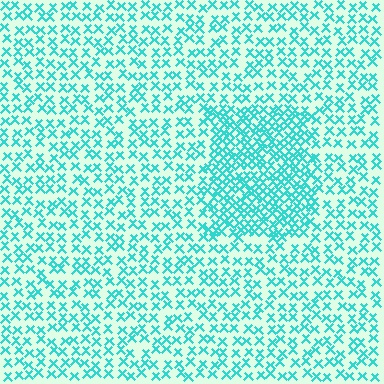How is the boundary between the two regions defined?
The boundary is defined by a change in element density (approximately 2.0x ratio). All elements are the same color, size, and shape.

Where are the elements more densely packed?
The elements are more densely packed inside the rectangle boundary.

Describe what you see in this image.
The image contains small cyan elements arranged at two different densities. A rectangle-shaped region is visible where the elements are more densely packed than the surrounding area.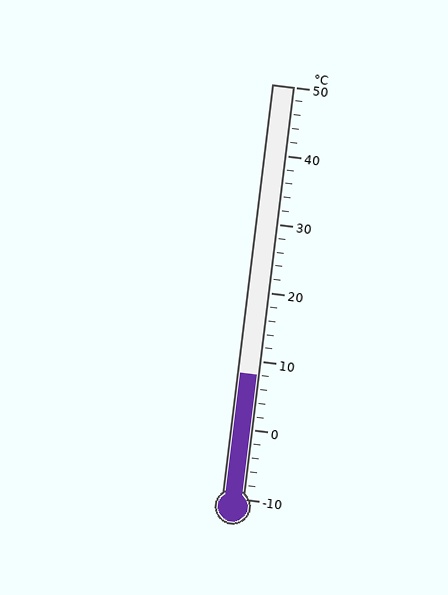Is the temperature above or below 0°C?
The temperature is above 0°C.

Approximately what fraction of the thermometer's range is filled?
The thermometer is filled to approximately 30% of its range.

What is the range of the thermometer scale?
The thermometer scale ranges from -10°C to 50°C.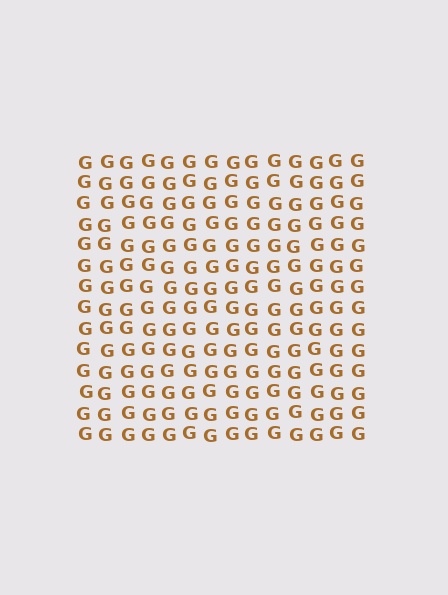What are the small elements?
The small elements are letter G's.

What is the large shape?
The large shape is a square.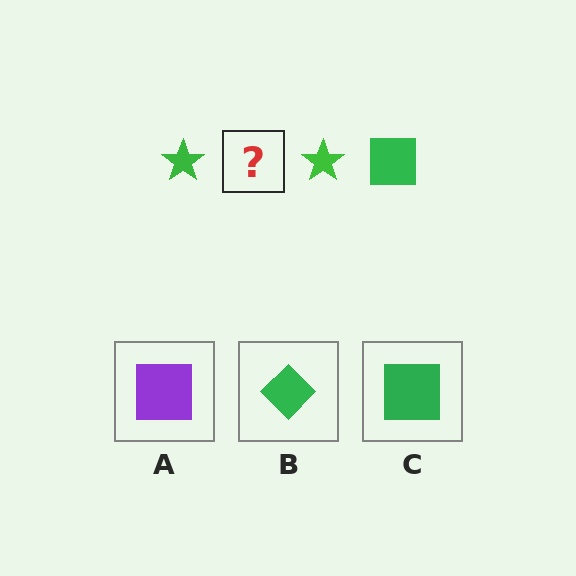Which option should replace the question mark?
Option C.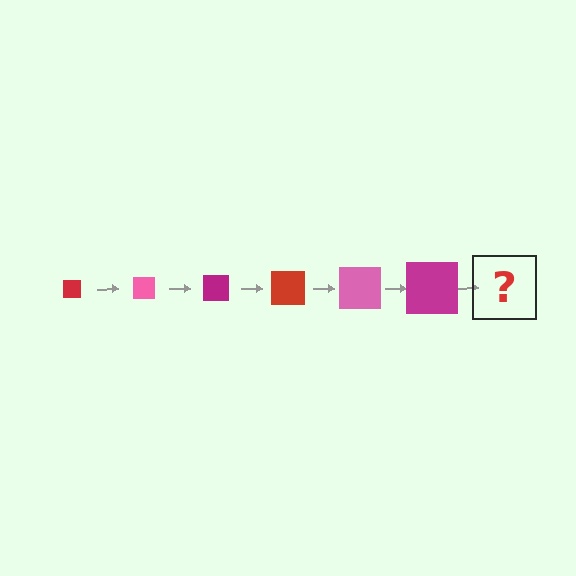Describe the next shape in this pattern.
It should be a red square, larger than the previous one.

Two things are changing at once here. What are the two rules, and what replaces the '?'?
The two rules are that the square grows larger each step and the color cycles through red, pink, and magenta. The '?' should be a red square, larger than the previous one.